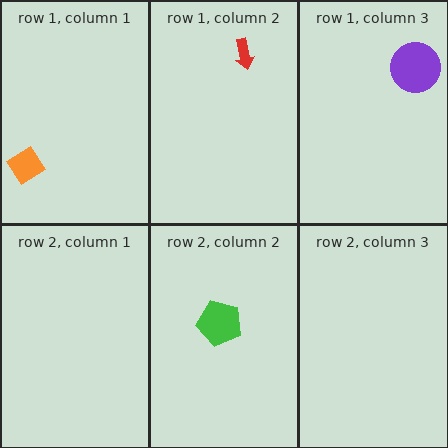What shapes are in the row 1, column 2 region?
The red arrow.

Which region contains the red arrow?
The row 1, column 2 region.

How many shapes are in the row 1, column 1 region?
1.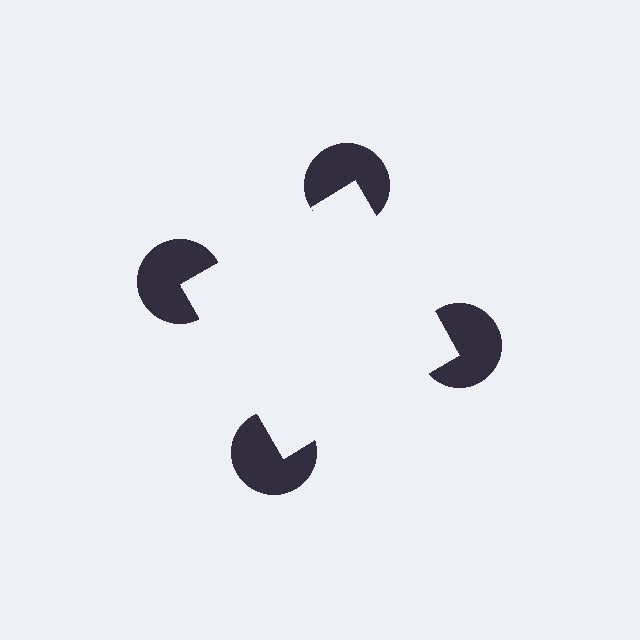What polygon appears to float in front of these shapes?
An illusory square — its edges are inferred from the aligned wedge cuts in the pac-man discs, not physically drawn.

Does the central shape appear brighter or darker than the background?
It typically appears slightly brighter than the background, even though no actual brightness change is drawn.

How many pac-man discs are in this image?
There are 4 — one at each vertex of the illusory square.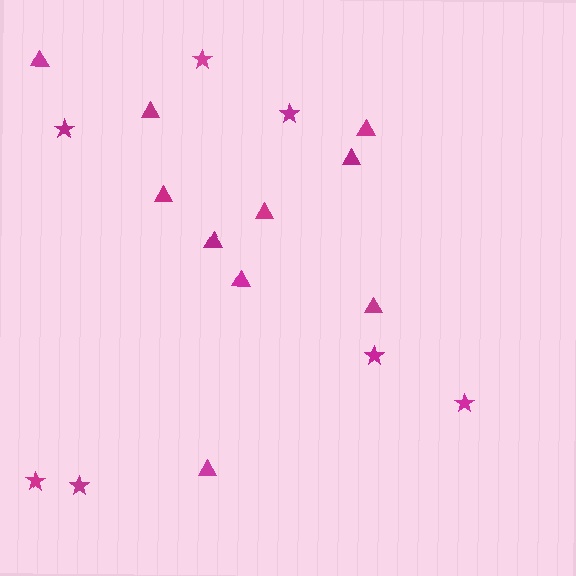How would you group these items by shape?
There are 2 groups: one group of stars (7) and one group of triangles (10).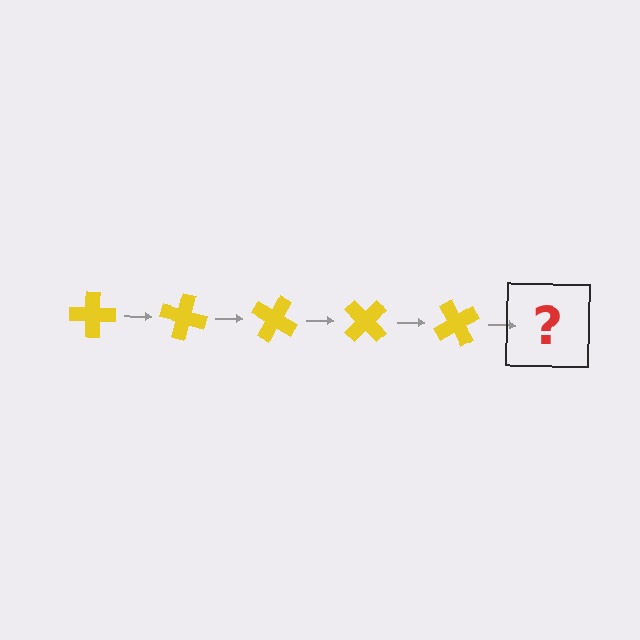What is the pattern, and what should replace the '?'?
The pattern is that the cross rotates 15 degrees each step. The '?' should be a yellow cross rotated 75 degrees.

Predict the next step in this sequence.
The next step is a yellow cross rotated 75 degrees.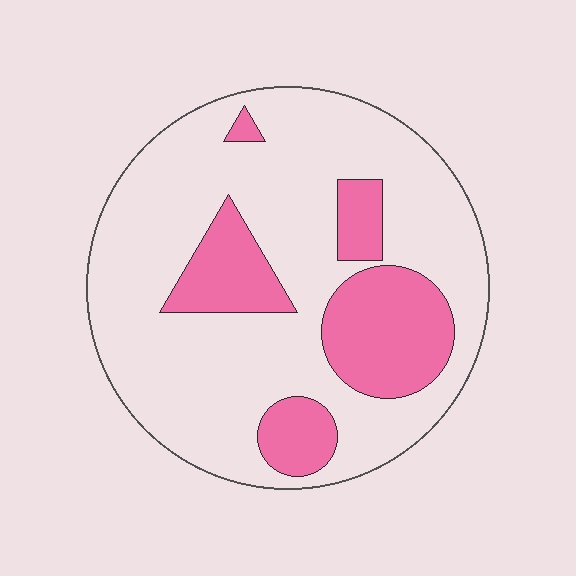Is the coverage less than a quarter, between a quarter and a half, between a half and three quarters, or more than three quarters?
Between a quarter and a half.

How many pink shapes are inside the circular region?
5.